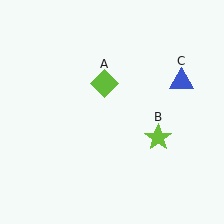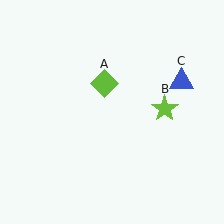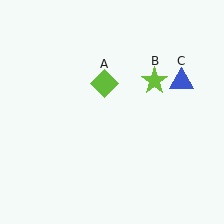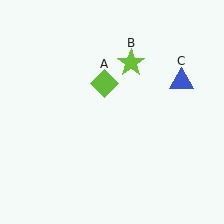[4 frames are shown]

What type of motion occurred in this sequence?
The lime star (object B) rotated counterclockwise around the center of the scene.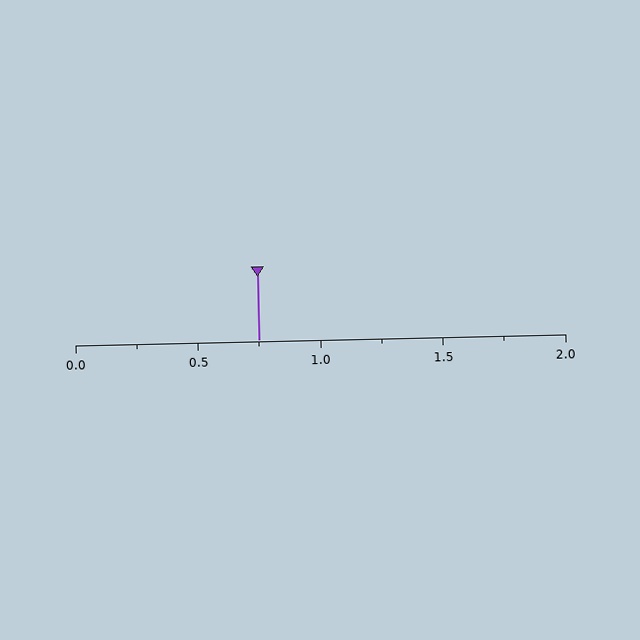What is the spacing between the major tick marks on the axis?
The major ticks are spaced 0.5 apart.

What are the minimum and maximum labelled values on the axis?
The axis runs from 0.0 to 2.0.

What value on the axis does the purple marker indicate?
The marker indicates approximately 0.75.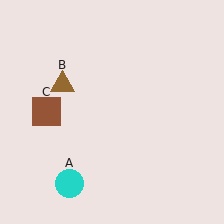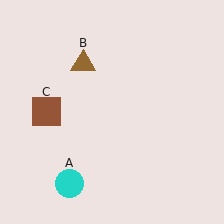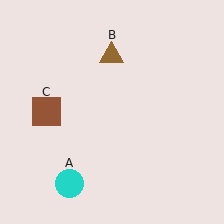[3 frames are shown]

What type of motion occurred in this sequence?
The brown triangle (object B) rotated clockwise around the center of the scene.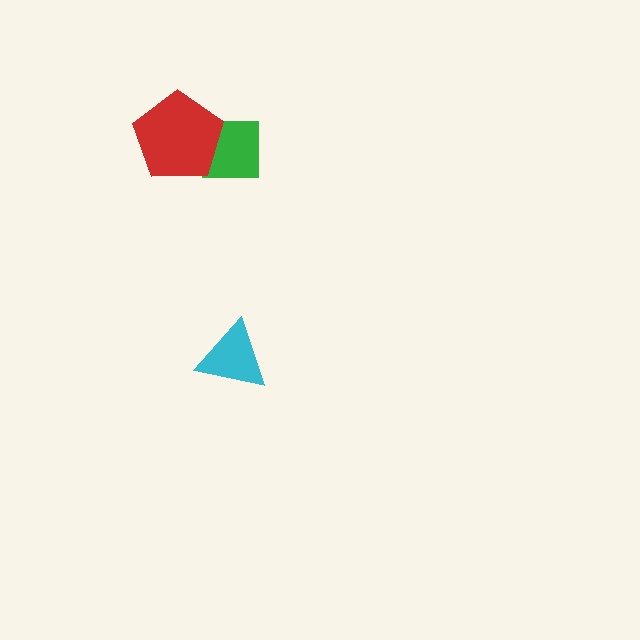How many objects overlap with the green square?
1 object overlaps with the green square.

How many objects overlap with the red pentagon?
1 object overlaps with the red pentagon.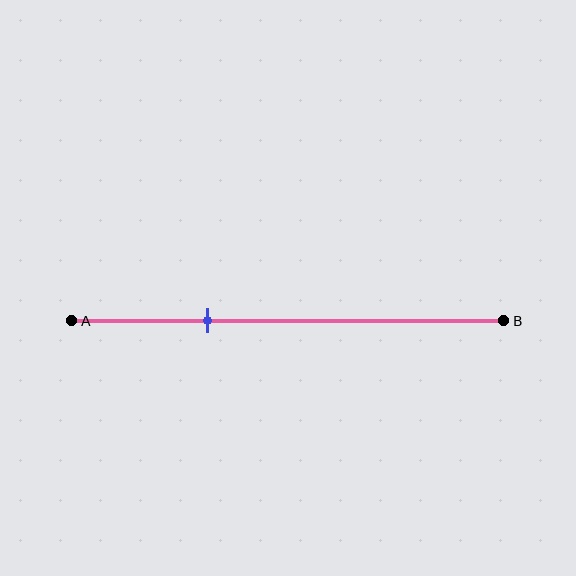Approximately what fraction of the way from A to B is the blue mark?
The blue mark is approximately 30% of the way from A to B.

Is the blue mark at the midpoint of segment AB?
No, the mark is at about 30% from A, not at the 50% midpoint.